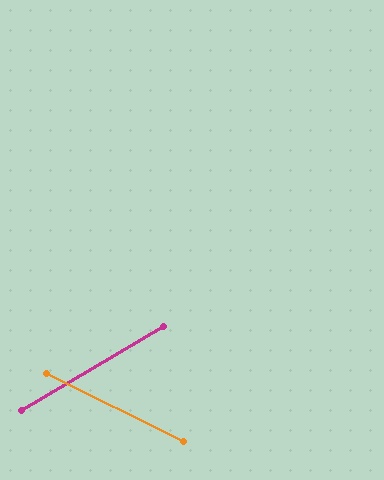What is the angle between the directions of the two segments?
Approximately 57 degrees.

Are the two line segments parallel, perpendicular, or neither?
Neither parallel nor perpendicular — they differ by about 57°.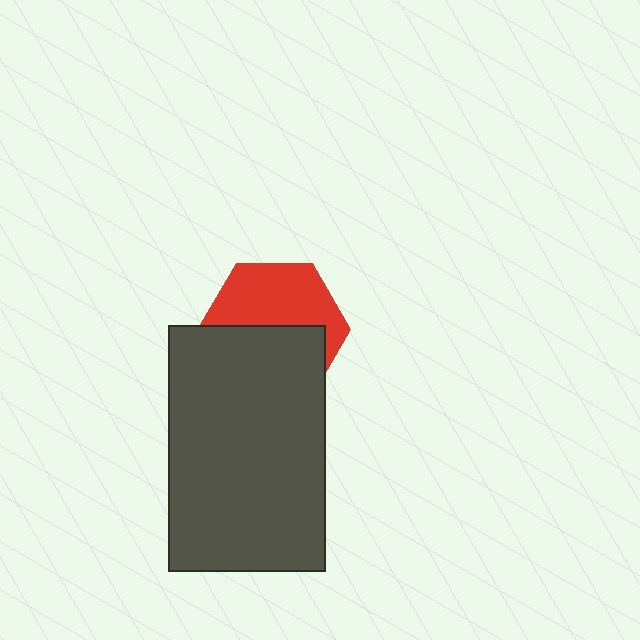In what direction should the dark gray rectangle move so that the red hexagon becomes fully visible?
The dark gray rectangle should move down. That is the shortest direction to clear the overlap and leave the red hexagon fully visible.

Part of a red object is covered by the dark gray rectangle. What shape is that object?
It is a hexagon.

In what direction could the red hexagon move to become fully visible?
The red hexagon could move up. That would shift it out from behind the dark gray rectangle entirely.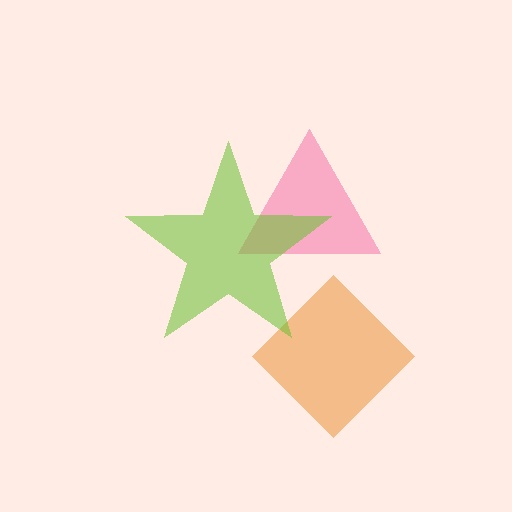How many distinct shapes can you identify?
There are 3 distinct shapes: a pink triangle, an orange diamond, a lime star.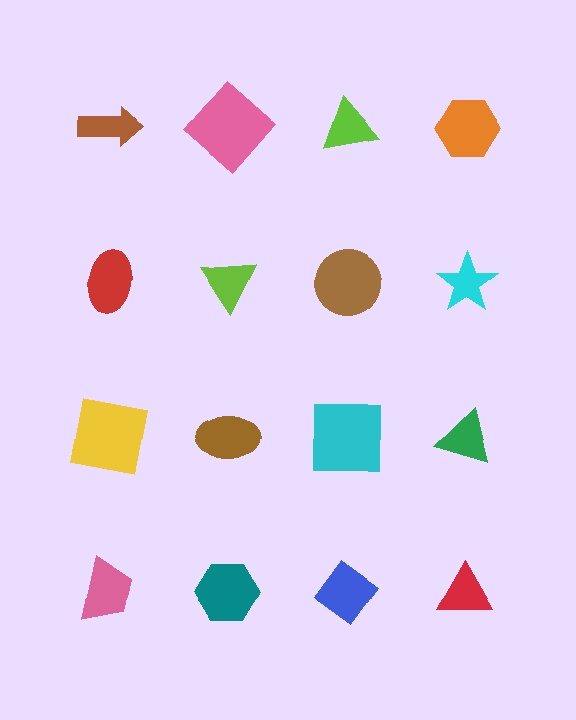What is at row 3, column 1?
A yellow square.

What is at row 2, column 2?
A lime triangle.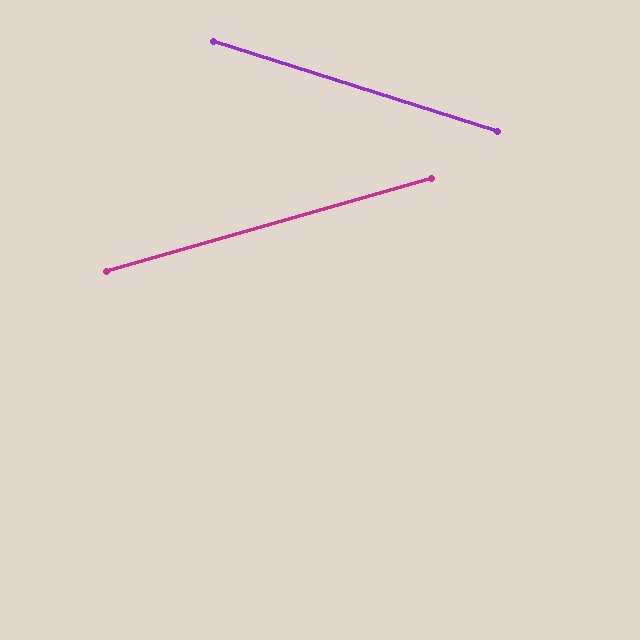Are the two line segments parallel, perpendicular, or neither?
Neither parallel nor perpendicular — they differ by about 34°.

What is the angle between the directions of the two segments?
Approximately 34 degrees.